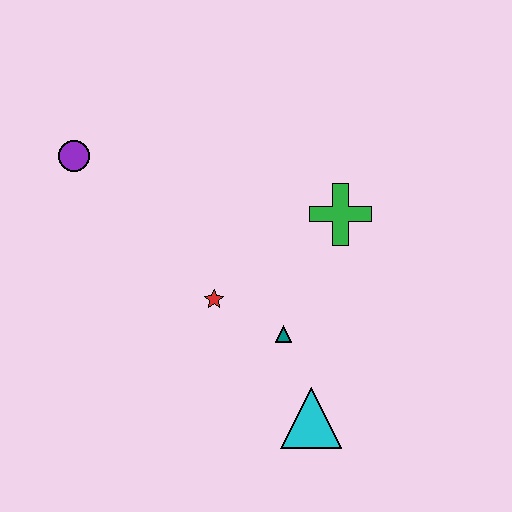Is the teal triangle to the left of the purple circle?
No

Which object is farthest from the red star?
The purple circle is farthest from the red star.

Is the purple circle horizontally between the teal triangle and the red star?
No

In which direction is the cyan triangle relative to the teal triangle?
The cyan triangle is below the teal triangle.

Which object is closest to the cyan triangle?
The teal triangle is closest to the cyan triangle.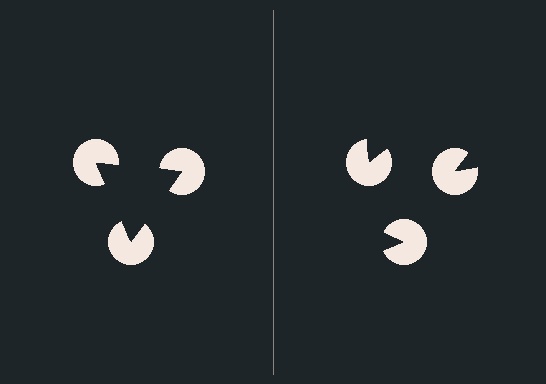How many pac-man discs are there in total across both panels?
6 — 3 on each side.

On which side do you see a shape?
An illusory triangle appears on the left side. On the right side the wedge cuts are rotated, so no coherent shape forms.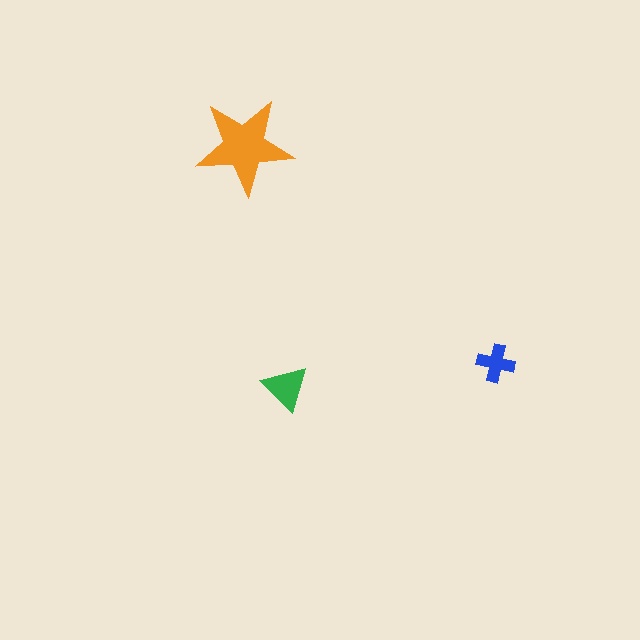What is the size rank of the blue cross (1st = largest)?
3rd.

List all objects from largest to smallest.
The orange star, the green triangle, the blue cross.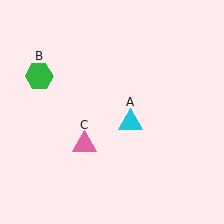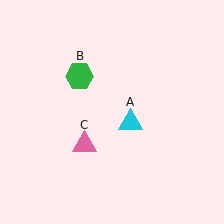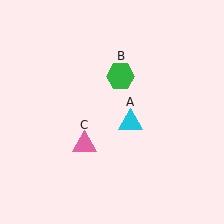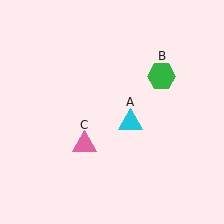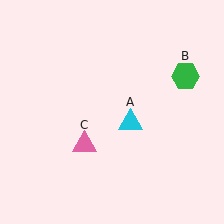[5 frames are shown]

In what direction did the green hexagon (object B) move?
The green hexagon (object B) moved right.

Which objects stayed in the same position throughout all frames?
Cyan triangle (object A) and pink triangle (object C) remained stationary.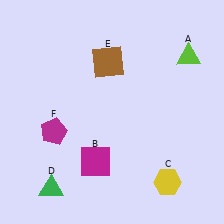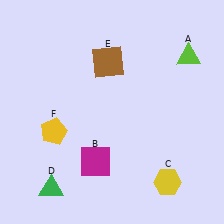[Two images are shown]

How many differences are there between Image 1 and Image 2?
There is 1 difference between the two images.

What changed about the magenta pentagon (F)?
In Image 1, F is magenta. In Image 2, it changed to yellow.